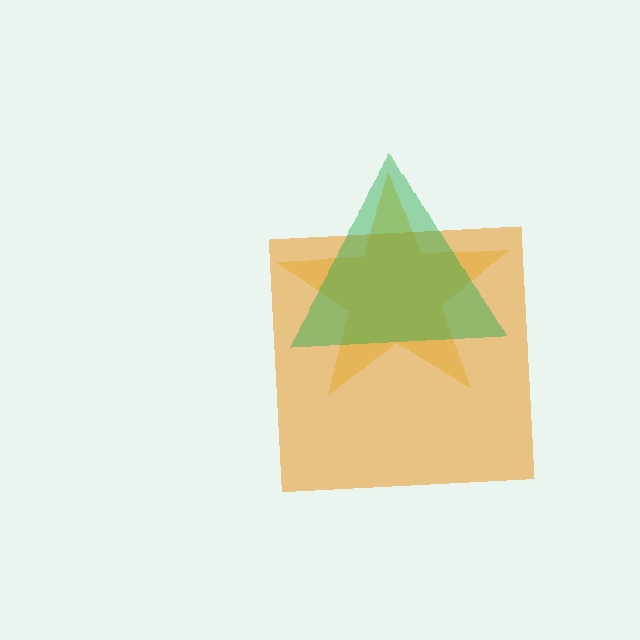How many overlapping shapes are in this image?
There are 3 overlapping shapes in the image.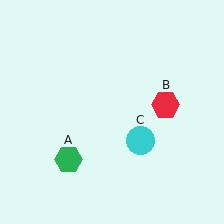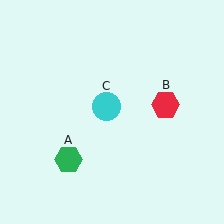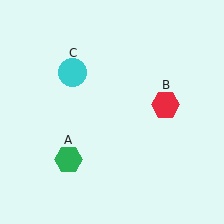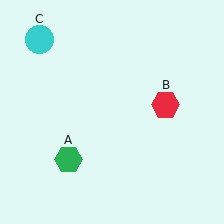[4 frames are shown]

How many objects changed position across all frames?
1 object changed position: cyan circle (object C).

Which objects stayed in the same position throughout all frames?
Green hexagon (object A) and red hexagon (object B) remained stationary.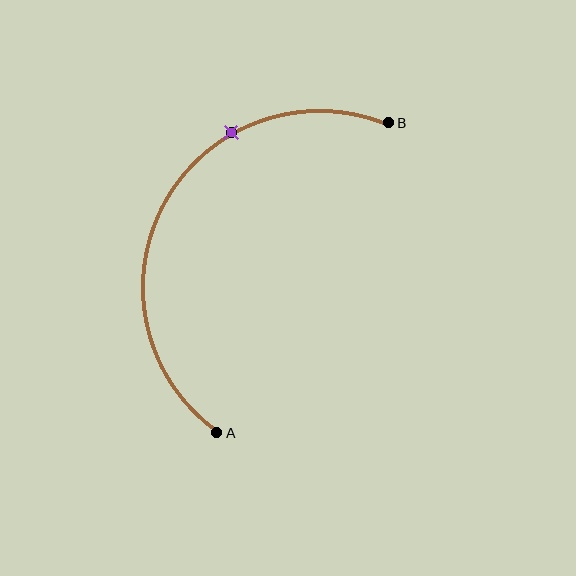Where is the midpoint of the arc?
The arc midpoint is the point on the curve farthest from the straight line joining A and B. It sits to the left of that line.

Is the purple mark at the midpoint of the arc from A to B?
No. The purple mark lies on the arc but is closer to endpoint B. The arc midpoint would be at the point on the curve equidistant along the arc from both A and B.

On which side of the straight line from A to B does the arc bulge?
The arc bulges to the left of the straight line connecting A and B.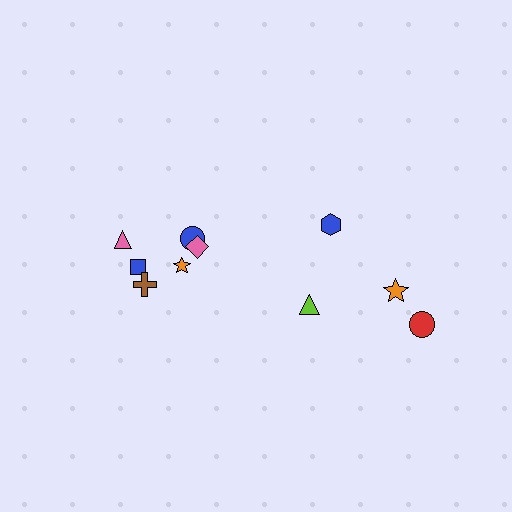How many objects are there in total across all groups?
There are 10 objects.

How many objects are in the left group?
There are 6 objects.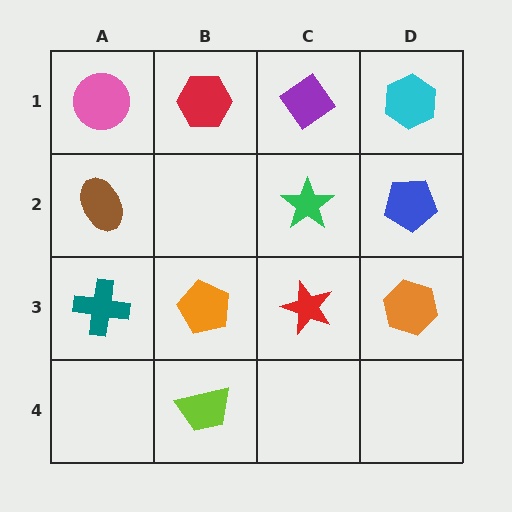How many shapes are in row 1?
4 shapes.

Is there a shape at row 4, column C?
No, that cell is empty.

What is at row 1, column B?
A red hexagon.